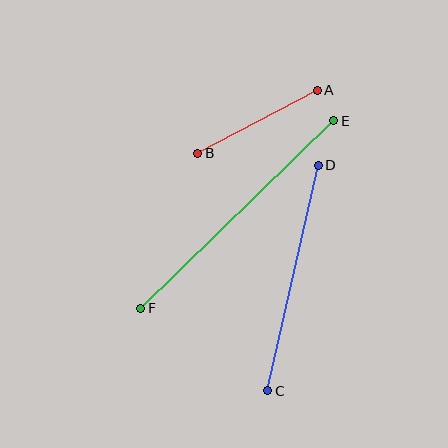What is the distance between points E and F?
The distance is approximately 269 pixels.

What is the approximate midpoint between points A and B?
The midpoint is at approximately (258, 122) pixels.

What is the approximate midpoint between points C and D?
The midpoint is at approximately (293, 278) pixels.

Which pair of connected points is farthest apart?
Points E and F are farthest apart.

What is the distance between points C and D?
The distance is approximately 231 pixels.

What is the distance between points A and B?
The distance is approximately 135 pixels.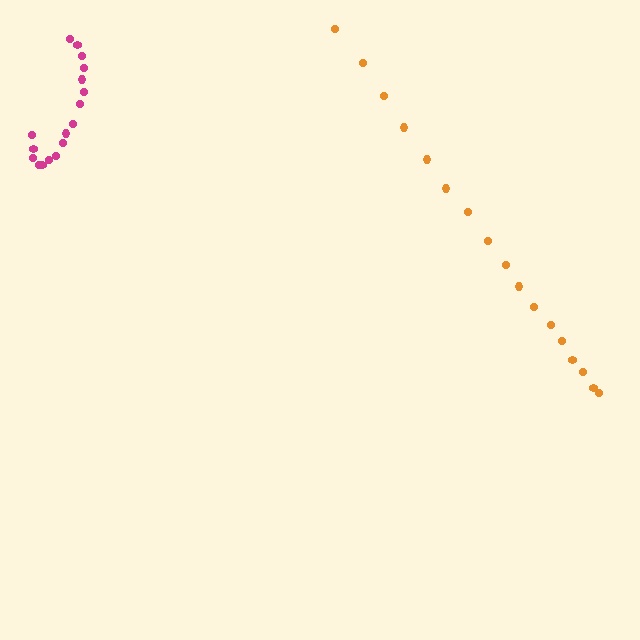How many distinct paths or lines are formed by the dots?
There are 2 distinct paths.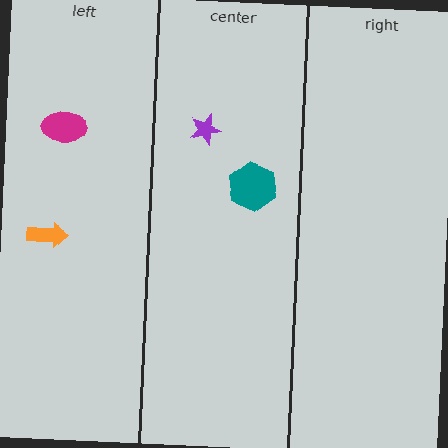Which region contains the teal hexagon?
The center region.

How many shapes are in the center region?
2.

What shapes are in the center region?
The teal hexagon, the purple star.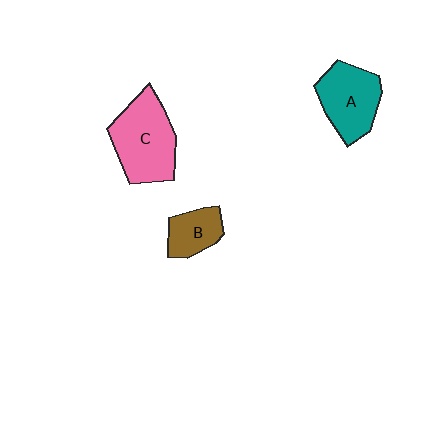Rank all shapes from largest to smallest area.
From largest to smallest: C (pink), A (teal), B (brown).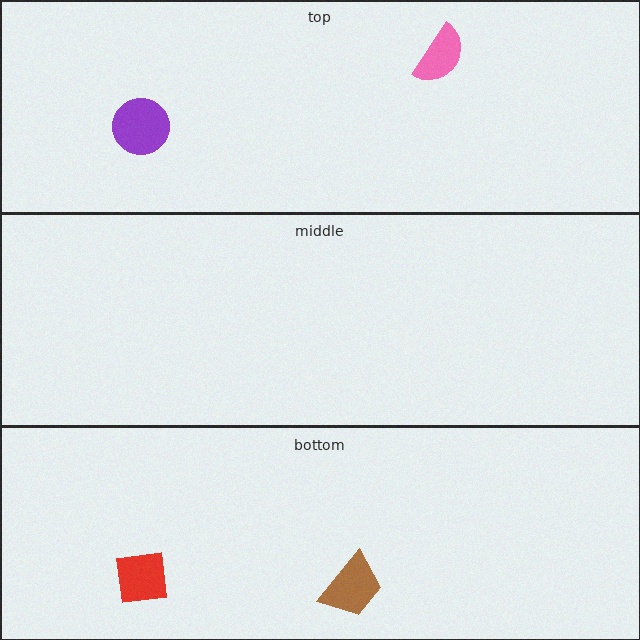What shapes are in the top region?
The purple circle, the pink semicircle.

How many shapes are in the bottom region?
2.